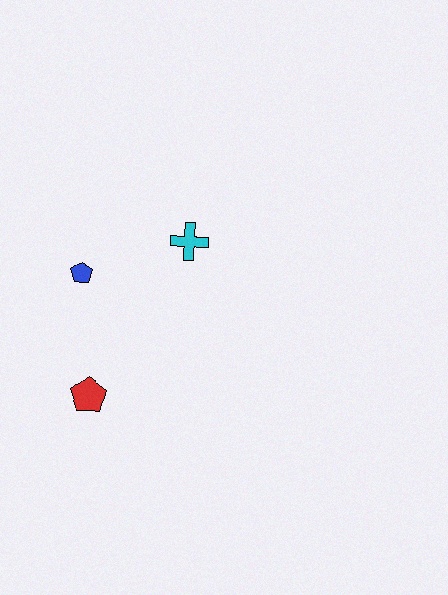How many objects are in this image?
There are 3 objects.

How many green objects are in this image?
There are no green objects.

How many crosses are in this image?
There is 1 cross.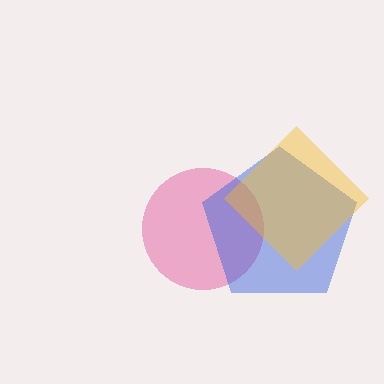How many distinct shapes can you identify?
There are 3 distinct shapes: a pink circle, a blue pentagon, a yellow diamond.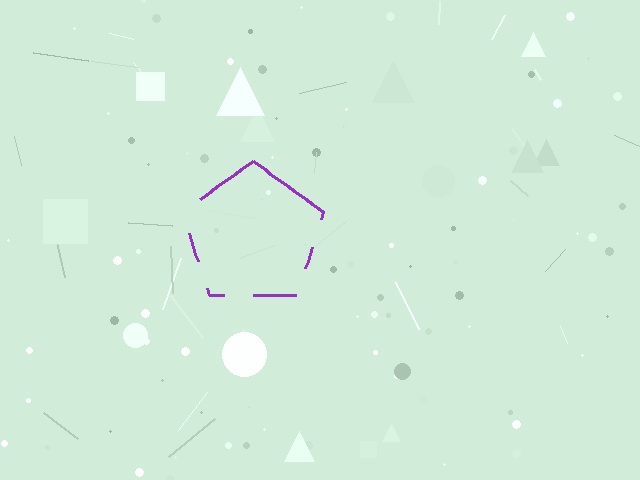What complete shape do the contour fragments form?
The contour fragments form a pentagon.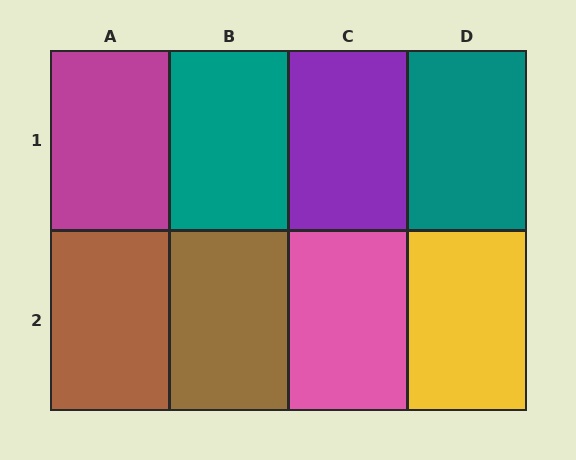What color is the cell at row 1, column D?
Teal.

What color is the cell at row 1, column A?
Magenta.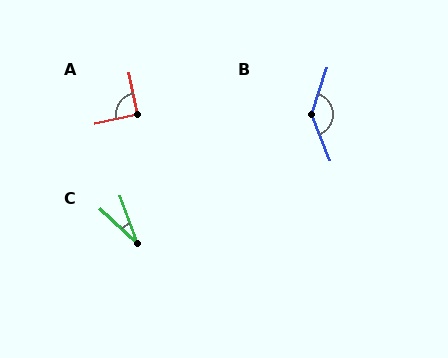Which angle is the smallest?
C, at approximately 27 degrees.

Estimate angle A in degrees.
Approximately 91 degrees.